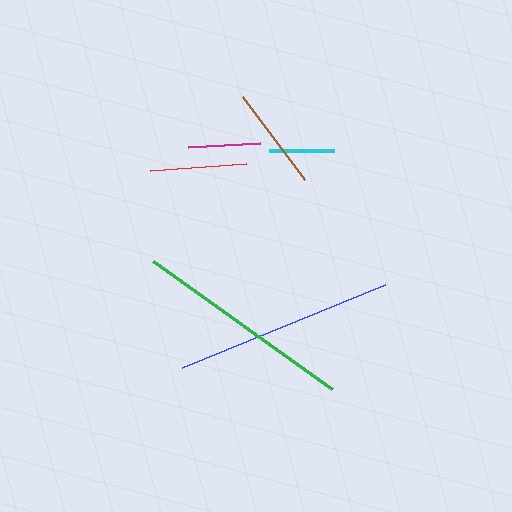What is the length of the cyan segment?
The cyan segment is approximately 65 pixels long.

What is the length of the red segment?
The red segment is approximately 97 pixels long.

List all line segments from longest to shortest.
From longest to shortest: green, blue, brown, red, magenta, cyan.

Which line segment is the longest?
The green line is the longest at approximately 220 pixels.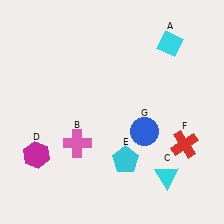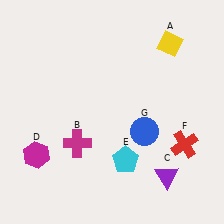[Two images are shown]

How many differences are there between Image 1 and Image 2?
There are 3 differences between the two images.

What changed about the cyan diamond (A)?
In Image 1, A is cyan. In Image 2, it changed to yellow.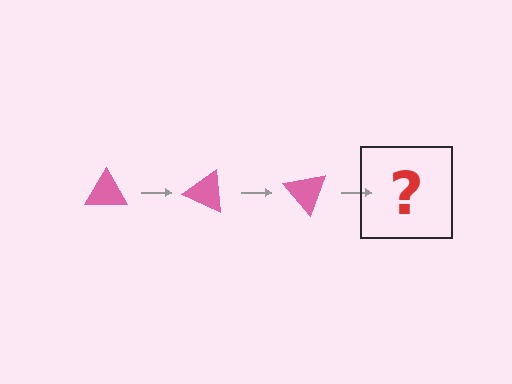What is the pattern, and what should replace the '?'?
The pattern is that the triangle rotates 25 degrees each step. The '?' should be a pink triangle rotated 75 degrees.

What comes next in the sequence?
The next element should be a pink triangle rotated 75 degrees.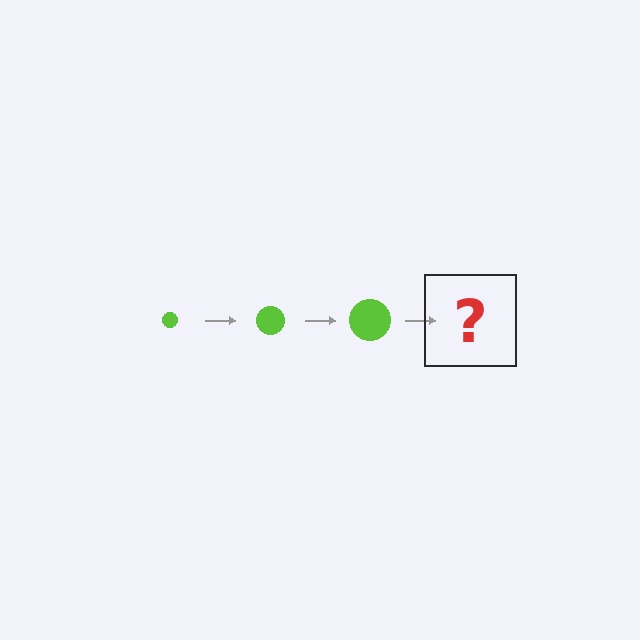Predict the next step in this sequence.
The next step is a lime circle, larger than the previous one.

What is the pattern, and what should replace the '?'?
The pattern is that the circle gets progressively larger each step. The '?' should be a lime circle, larger than the previous one.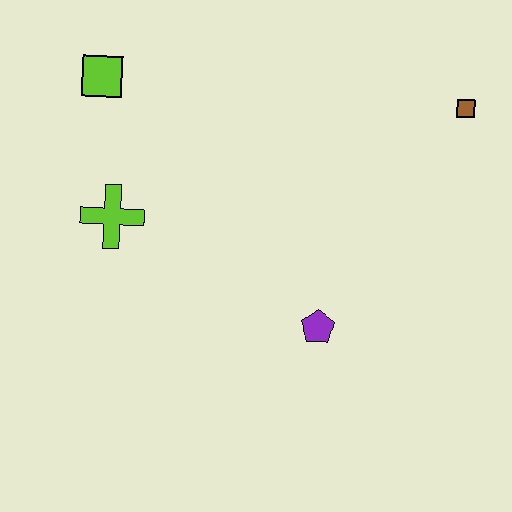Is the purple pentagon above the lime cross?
No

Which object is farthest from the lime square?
The brown square is farthest from the lime square.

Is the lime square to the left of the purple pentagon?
Yes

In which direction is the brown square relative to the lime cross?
The brown square is to the right of the lime cross.